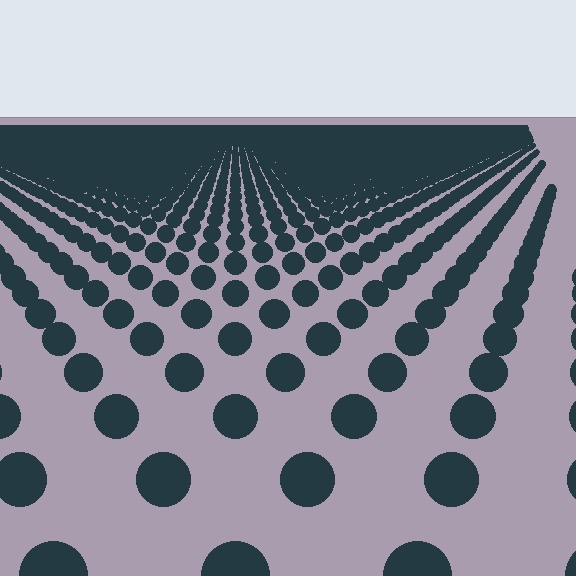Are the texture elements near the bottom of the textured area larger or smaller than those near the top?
Larger. Near the bottom, elements are closer to the viewer and appear at a bigger on-screen size.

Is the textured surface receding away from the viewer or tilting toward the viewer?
The surface is receding away from the viewer. Texture elements get smaller and denser toward the top.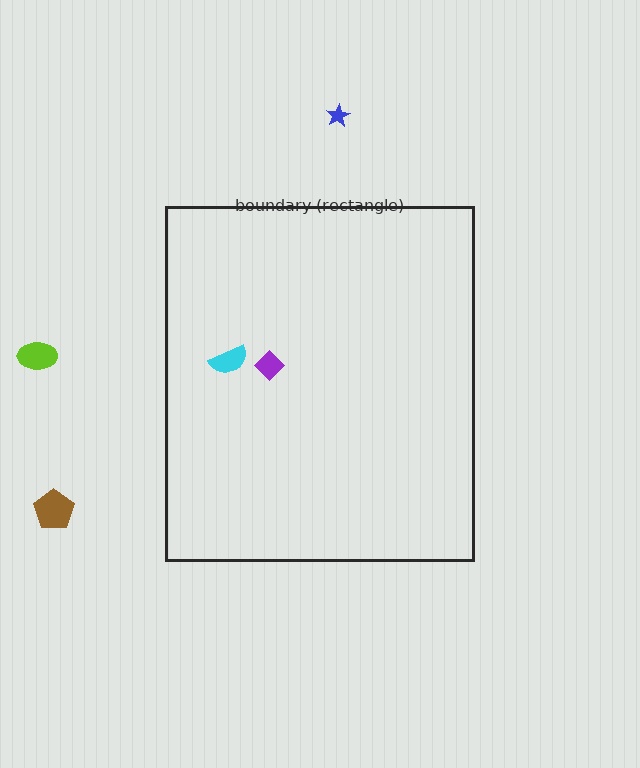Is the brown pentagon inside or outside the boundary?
Outside.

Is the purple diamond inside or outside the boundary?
Inside.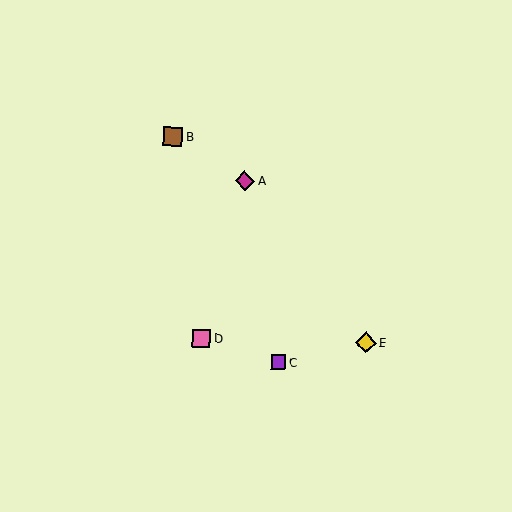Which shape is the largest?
The yellow diamond (labeled E) is the largest.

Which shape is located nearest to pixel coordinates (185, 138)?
The brown square (labeled B) at (173, 136) is nearest to that location.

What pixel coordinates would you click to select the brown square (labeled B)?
Click at (173, 136) to select the brown square B.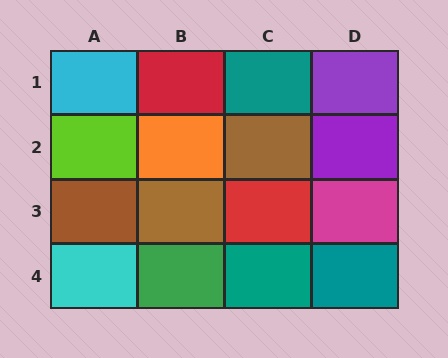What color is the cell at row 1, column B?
Red.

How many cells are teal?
3 cells are teal.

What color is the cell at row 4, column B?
Green.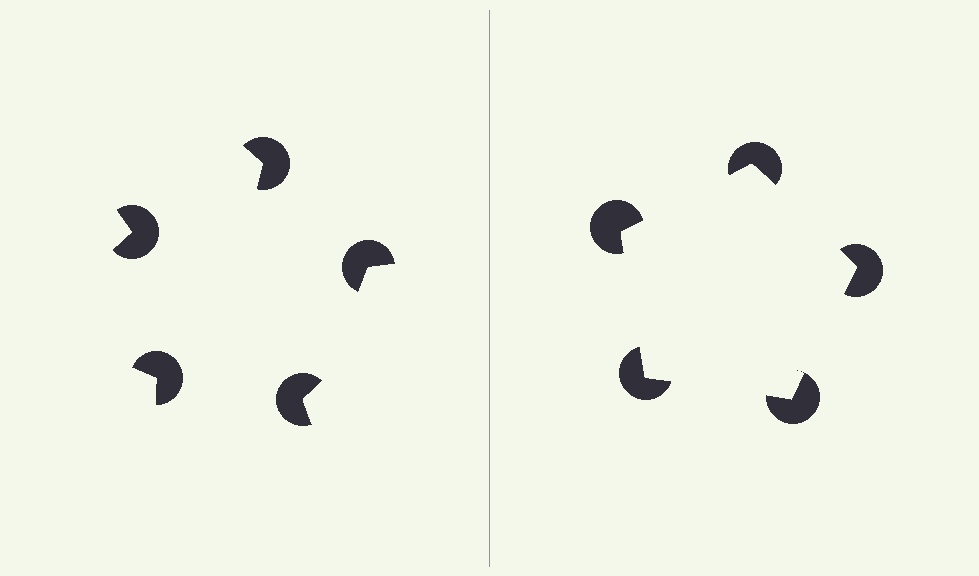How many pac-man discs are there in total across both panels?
10 — 5 on each side.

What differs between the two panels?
The pac-man discs are positioned identically on both sides; only the wedge orientations differ. On the right they align to a pentagon; on the left they are misaligned.